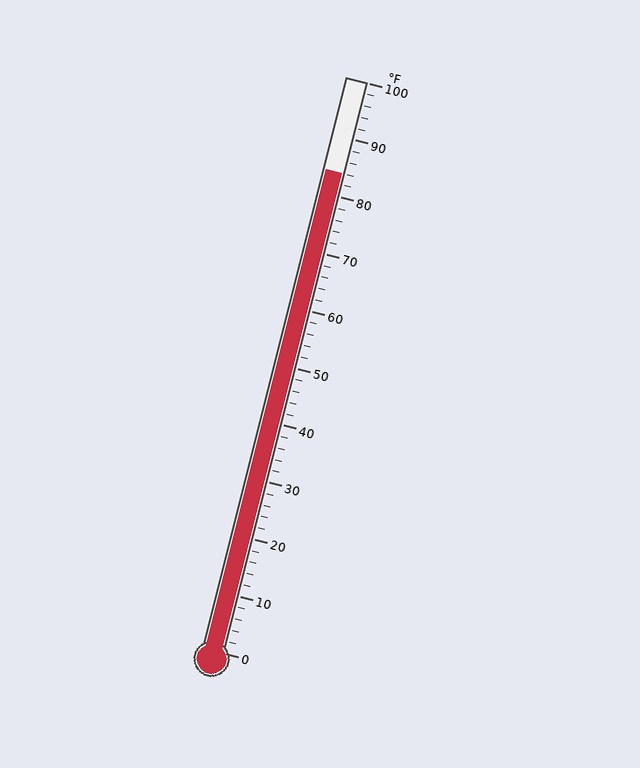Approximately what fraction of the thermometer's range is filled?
The thermometer is filled to approximately 85% of its range.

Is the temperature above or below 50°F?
The temperature is above 50°F.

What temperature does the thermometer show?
The thermometer shows approximately 84°F.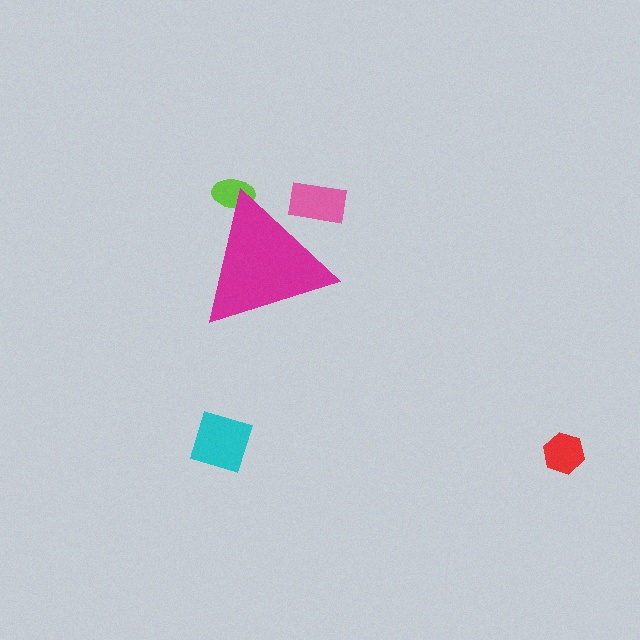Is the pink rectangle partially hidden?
Yes, the pink rectangle is partially hidden behind the magenta triangle.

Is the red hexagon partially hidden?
No, the red hexagon is fully visible.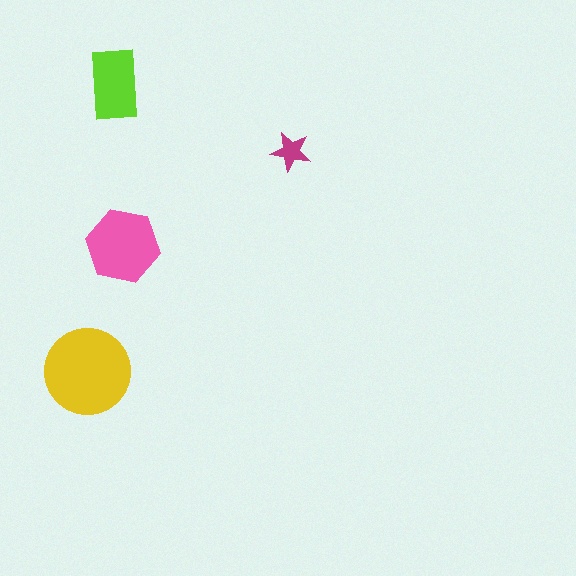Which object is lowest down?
The yellow circle is bottommost.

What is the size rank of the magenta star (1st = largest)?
4th.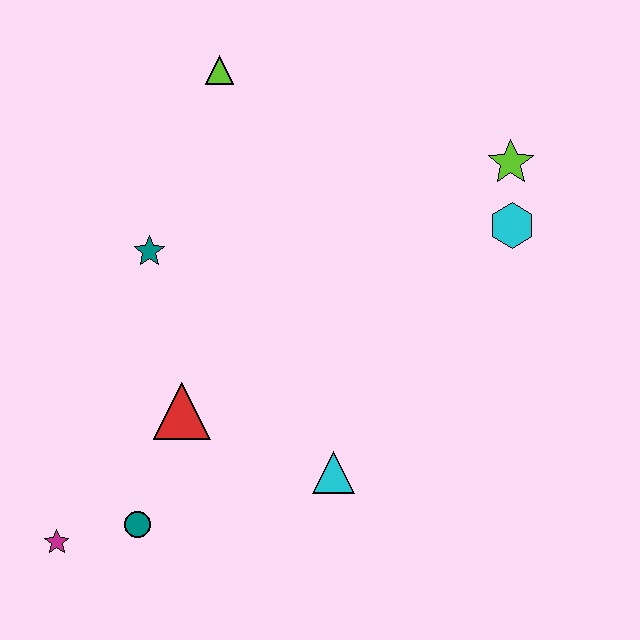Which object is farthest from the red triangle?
The lime star is farthest from the red triangle.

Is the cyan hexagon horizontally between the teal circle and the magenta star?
No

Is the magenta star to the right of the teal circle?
No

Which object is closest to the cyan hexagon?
The lime star is closest to the cyan hexagon.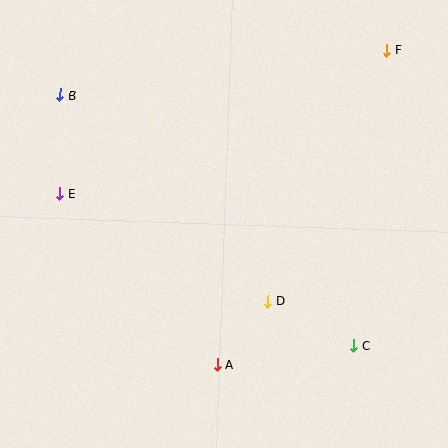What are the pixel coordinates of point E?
Point E is at (60, 193).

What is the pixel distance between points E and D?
The distance between E and D is 234 pixels.